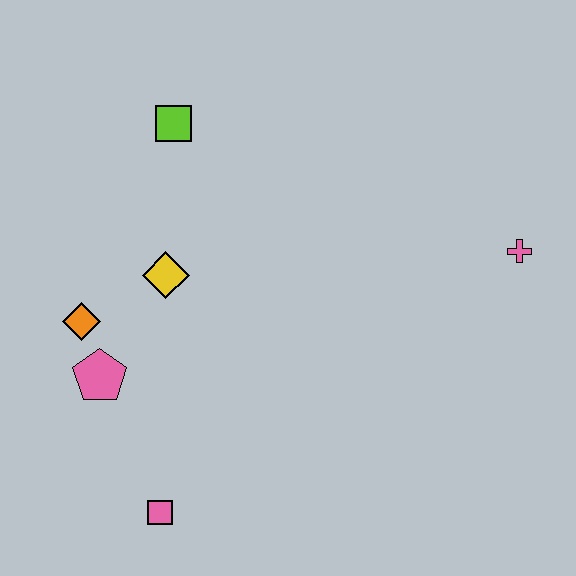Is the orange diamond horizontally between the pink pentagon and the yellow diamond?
No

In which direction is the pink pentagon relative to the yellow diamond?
The pink pentagon is below the yellow diamond.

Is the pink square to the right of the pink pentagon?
Yes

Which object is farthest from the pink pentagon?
The pink cross is farthest from the pink pentagon.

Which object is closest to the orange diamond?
The pink pentagon is closest to the orange diamond.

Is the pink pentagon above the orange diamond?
No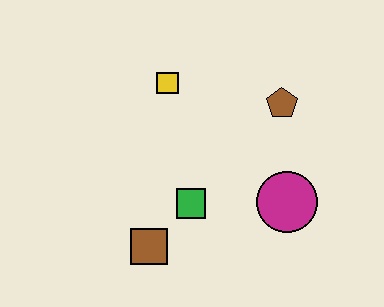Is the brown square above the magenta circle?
No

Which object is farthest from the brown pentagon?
The brown square is farthest from the brown pentagon.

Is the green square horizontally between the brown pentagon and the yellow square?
Yes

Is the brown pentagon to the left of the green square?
No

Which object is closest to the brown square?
The green square is closest to the brown square.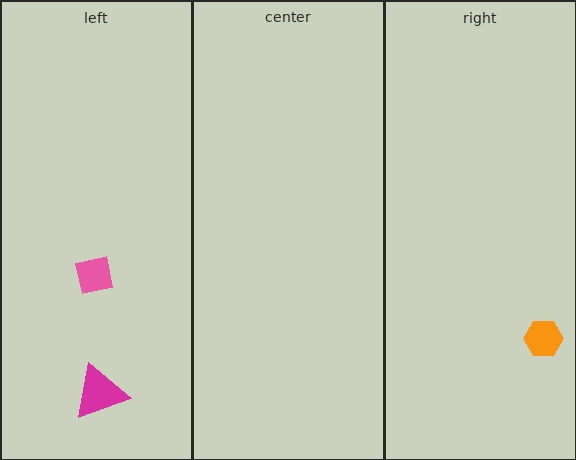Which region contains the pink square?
The left region.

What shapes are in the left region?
The magenta triangle, the pink square.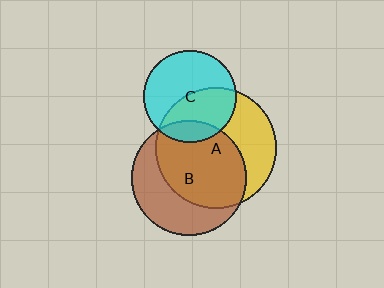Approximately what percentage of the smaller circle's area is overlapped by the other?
Approximately 60%.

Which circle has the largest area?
Circle A (yellow).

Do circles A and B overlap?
Yes.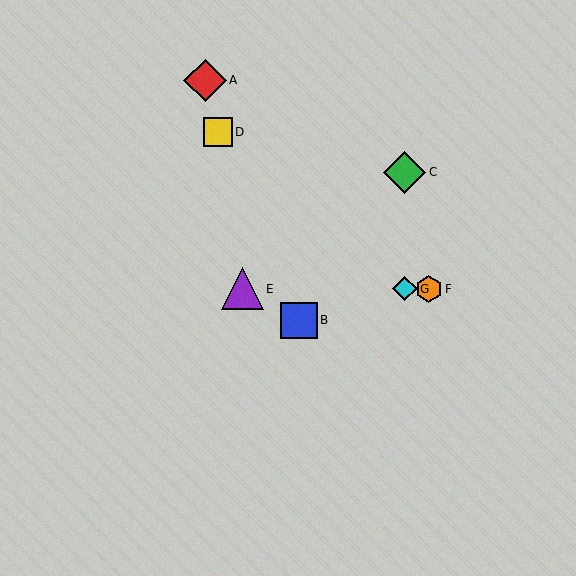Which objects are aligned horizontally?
Objects E, F, G are aligned horizontally.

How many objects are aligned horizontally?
3 objects (E, F, G) are aligned horizontally.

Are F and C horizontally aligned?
No, F is at y≈289 and C is at y≈172.